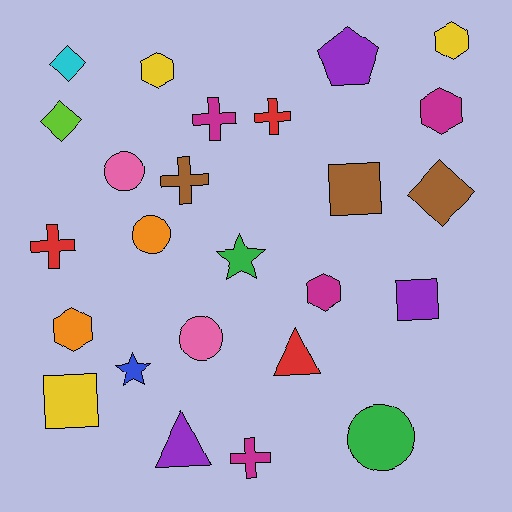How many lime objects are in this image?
There is 1 lime object.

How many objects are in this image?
There are 25 objects.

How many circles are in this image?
There are 4 circles.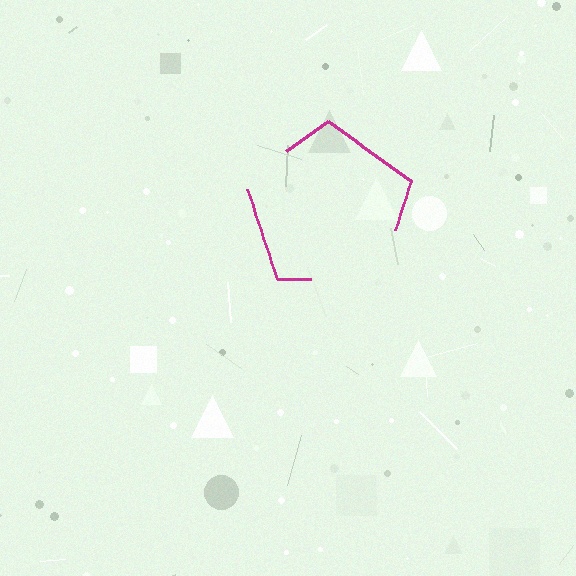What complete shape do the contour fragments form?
The contour fragments form a pentagon.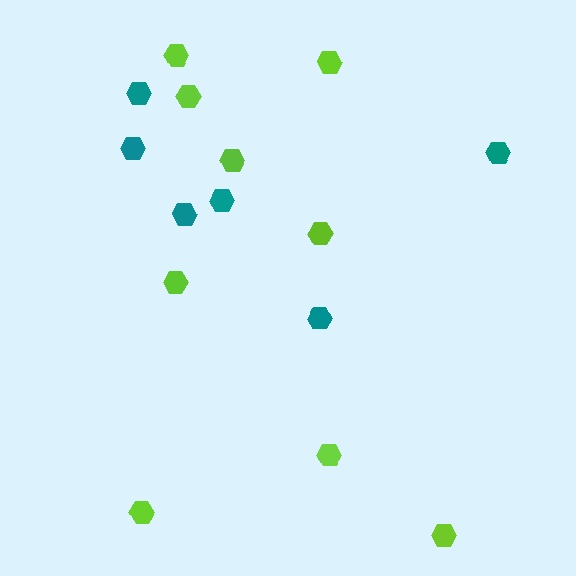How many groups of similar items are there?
There are 2 groups: one group of teal hexagons (6) and one group of lime hexagons (9).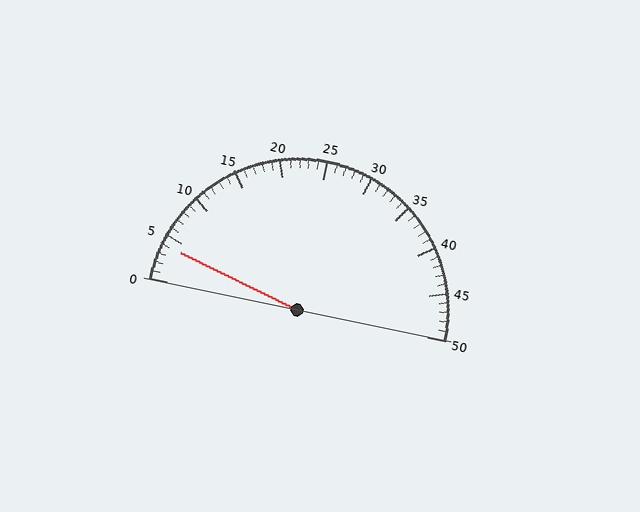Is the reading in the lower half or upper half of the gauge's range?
The reading is in the lower half of the range (0 to 50).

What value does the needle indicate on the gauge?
The needle indicates approximately 4.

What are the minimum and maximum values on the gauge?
The gauge ranges from 0 to 50.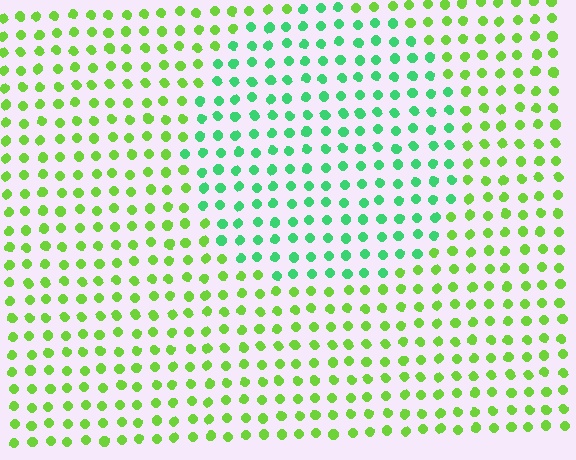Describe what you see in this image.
The image is filled with small lime elements in a uniform arrangement. A circle-shaped region is visible where the elements are tinted to a slightly different hue, forming a subtle color boundary.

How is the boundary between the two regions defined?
The boundary is defined purely by a slight shift in hue (about 43 degrees). Spacing, size, and orientation are identical on both sides.